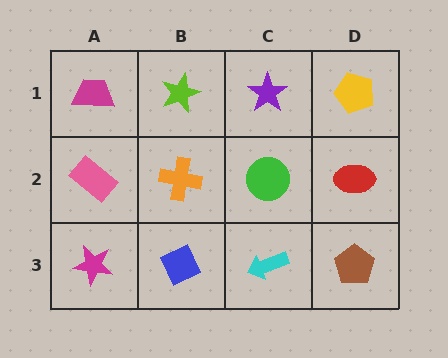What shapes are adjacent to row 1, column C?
A green circle (row 2, column C), a lime star (row 1, column B), a yellow pentagon (row 1, column D).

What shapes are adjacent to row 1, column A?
A pink rectangle (row 2, column A), a lime star (row 1, column B).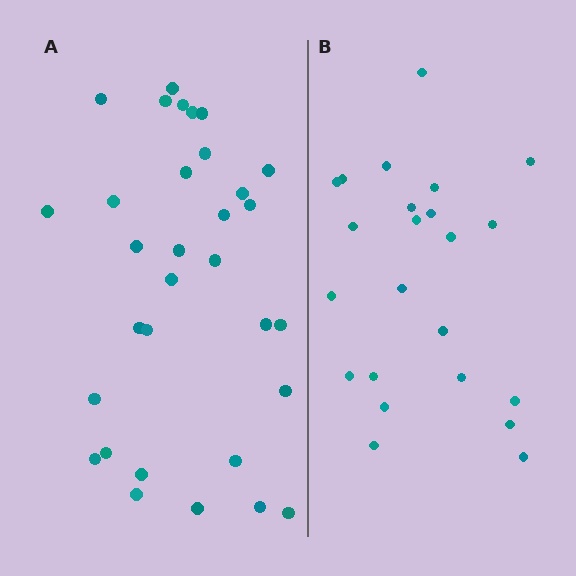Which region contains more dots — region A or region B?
Region A (the left region) has more dots.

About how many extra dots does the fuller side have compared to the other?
Region A has roughly 8 or so more dots than region B.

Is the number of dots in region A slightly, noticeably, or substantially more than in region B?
Region A has noticeably more, but not dramatically so. The ratio is roughly 1.4 to 1.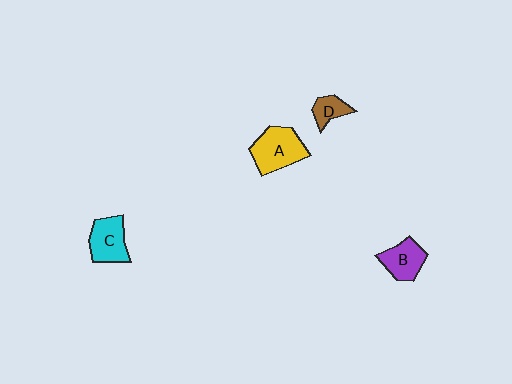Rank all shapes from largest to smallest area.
From largest to smallest: A (yellow), C (cyan), B (purple), D (brown).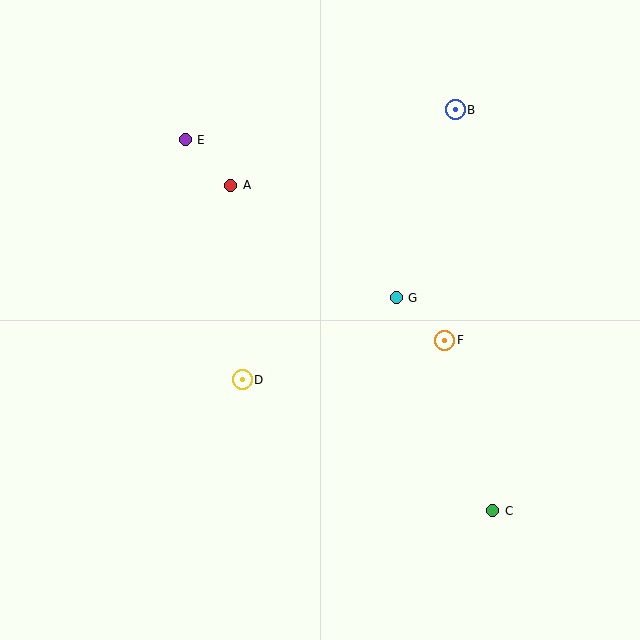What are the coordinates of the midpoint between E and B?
The midpoint between E and B is at (320, 125).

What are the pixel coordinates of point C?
Point C is at (493, 511).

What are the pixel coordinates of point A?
Point A is at (231, 185).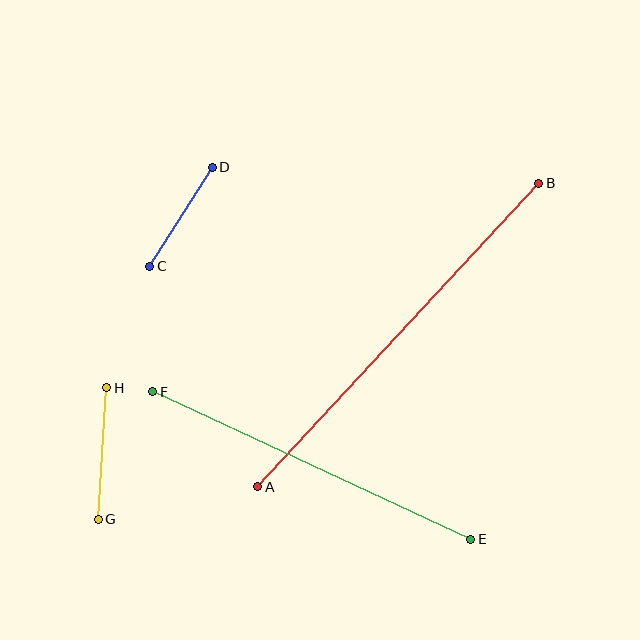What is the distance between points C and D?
The distance is approximately 117 pixels.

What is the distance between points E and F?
The distance is approximately 351 pixels.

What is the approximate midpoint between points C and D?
The midpoint is at approximately (181, 217) pixels.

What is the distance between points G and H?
The distance is approximately 132 pixels.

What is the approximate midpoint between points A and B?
The midpoint is at approximately (398, 335) pixels.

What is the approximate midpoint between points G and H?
The midpoint is at approximately (102, 454) pixels.